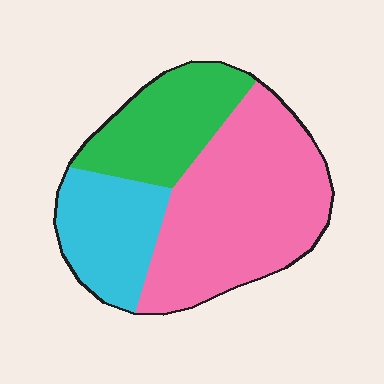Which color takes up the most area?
Pink, at roughly 50%.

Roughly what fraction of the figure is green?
Green covers around 25% of the figure.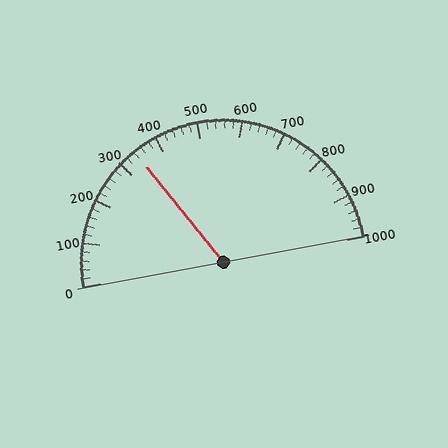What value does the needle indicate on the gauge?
The needle indicates approximately 340.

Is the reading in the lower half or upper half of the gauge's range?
The reading is in the lower half of the range (0 to 1000).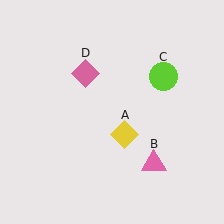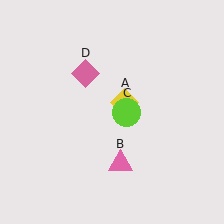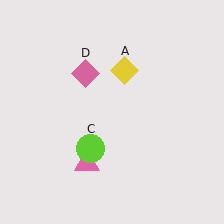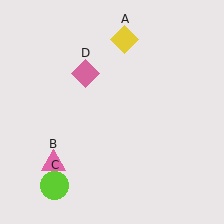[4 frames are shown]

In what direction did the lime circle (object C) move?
The lime circle (object C) moved down and to the left.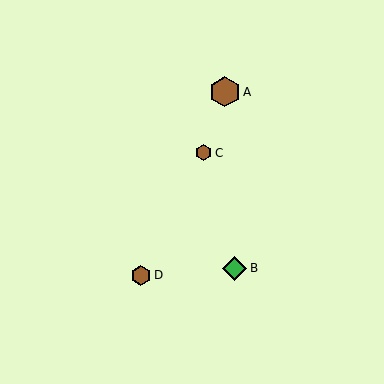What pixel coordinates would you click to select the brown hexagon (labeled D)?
Click at (141, 275) to select the brown hexagon D.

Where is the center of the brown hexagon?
The center of the brown hexagon is at (204, 153).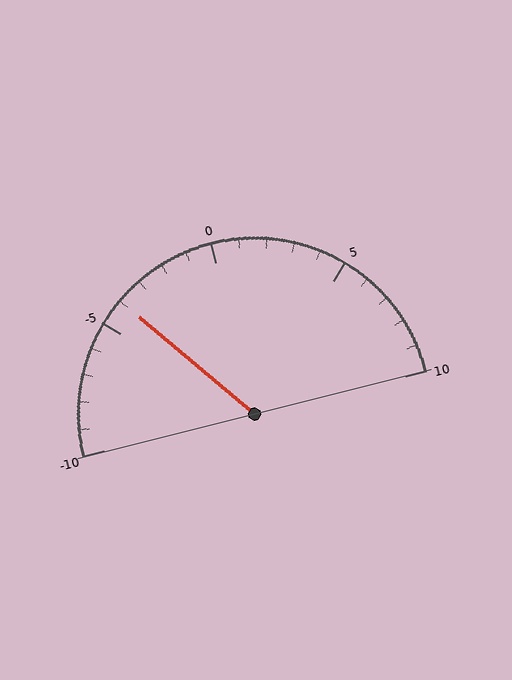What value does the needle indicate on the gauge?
The needle indicates approximately -4.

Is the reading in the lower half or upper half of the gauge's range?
The reading is in the lower half of the range (-10 to 10).